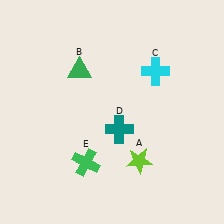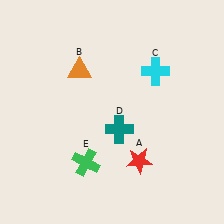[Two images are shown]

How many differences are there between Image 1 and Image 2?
There are 2 differences between the two images.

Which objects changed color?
A changed from lime to red. B changed from green to orange.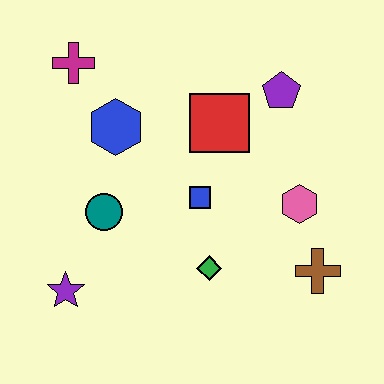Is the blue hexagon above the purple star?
Yes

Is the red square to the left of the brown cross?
Yes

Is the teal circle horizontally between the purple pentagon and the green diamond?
No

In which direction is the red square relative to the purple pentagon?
The red square is to the left of the purple pentagon.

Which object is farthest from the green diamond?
The magenta cross is farthest from the green diamond.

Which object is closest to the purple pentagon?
The red square is closest to the purple pentagon.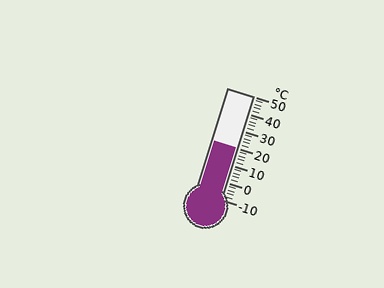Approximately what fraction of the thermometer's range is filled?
The thermometer is filled to approximately 50% of its range.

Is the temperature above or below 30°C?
The temperature is below 30°C.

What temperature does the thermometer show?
The thermometer shows approximately 20°C.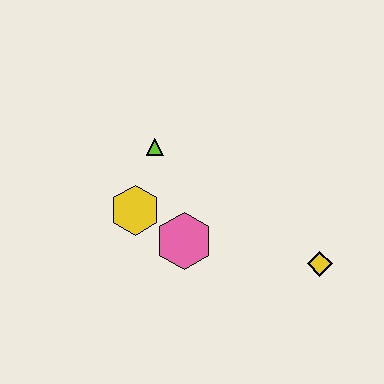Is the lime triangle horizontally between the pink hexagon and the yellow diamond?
No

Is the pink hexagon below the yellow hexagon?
Yes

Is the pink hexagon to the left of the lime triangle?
No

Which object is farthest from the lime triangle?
The yellow diamond is farthest from the lime triangle.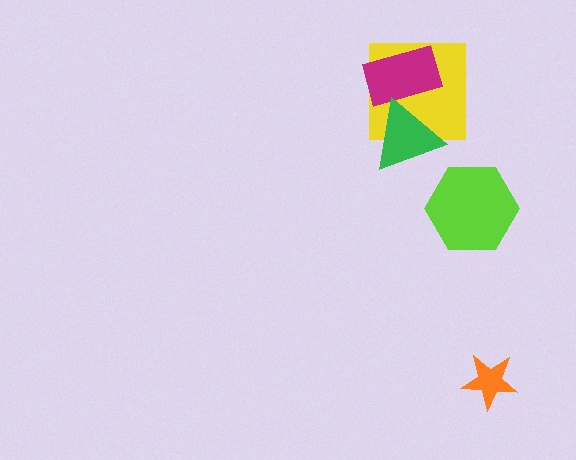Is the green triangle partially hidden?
No, no other shape covers it.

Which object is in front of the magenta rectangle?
The green triangle is in front of the magenta rectangle.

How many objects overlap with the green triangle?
2 objects overlap with the green triangle.